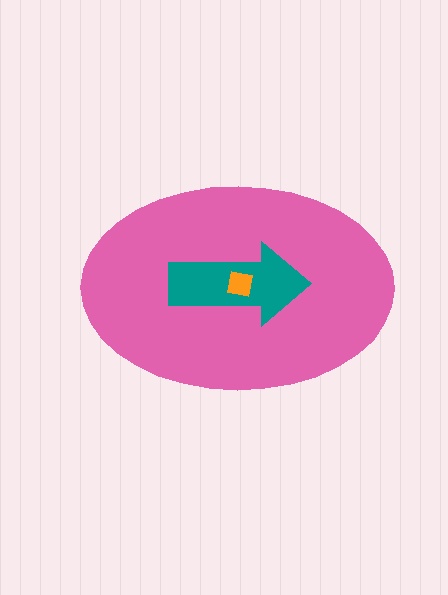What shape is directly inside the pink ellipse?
The teal arrow.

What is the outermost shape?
The pink ellipse.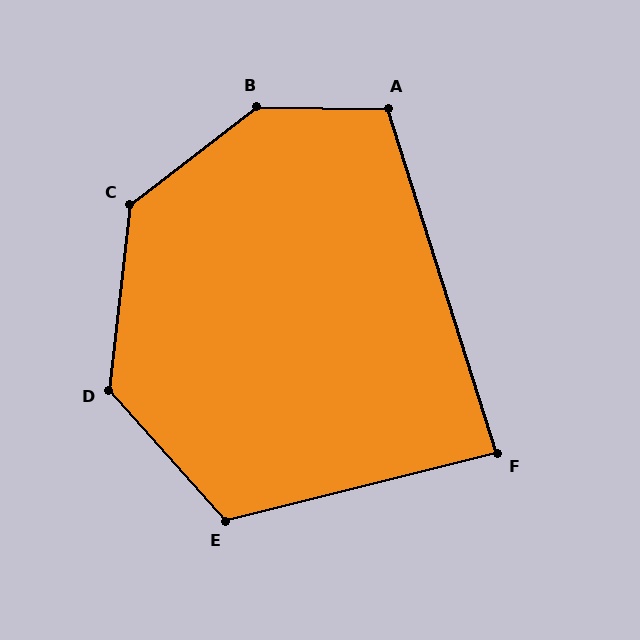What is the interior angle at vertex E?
Approximately 118 degrees (obtuse).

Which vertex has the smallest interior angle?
F, at approximately 86 degrees.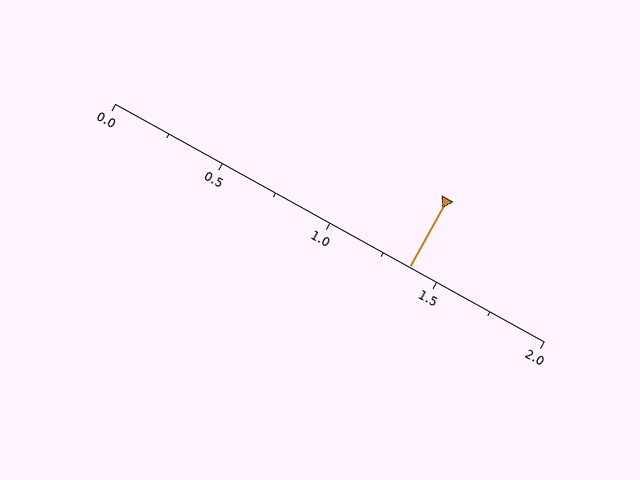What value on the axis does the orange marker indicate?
The marker indicates approximately 1.38.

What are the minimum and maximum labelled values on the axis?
The axis runs from 0.0 to 2.0.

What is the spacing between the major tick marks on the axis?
The major ticks are spaced 0.5 apart.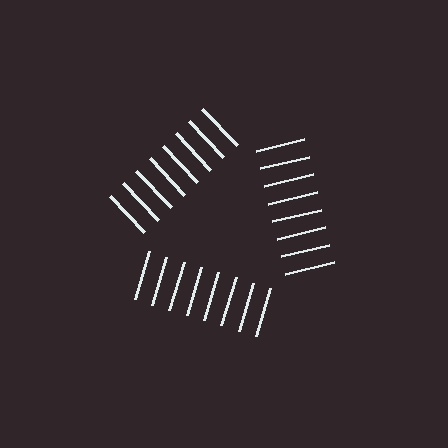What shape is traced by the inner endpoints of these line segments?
An illusory triangle — the line segments terminate on its edges but no continuous stroke is drawn.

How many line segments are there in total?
24 — 8 along each of the 3 edges.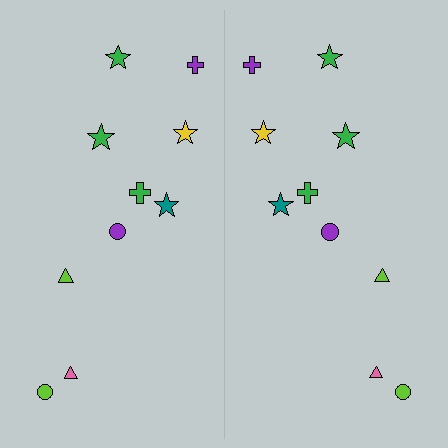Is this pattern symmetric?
Yes, this pattern has bilateral (reflection) symmetry.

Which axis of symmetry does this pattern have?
The pattern has a vertical axis of symmetry running through the center of the image.